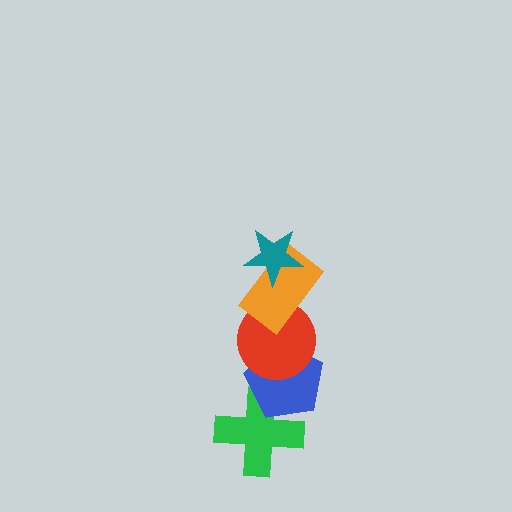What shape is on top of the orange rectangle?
The teal star is on top of the orange rectangle.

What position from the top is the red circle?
The red circle is 3rd from the top.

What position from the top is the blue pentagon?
The blue pentagon is 4th from the top.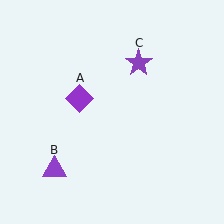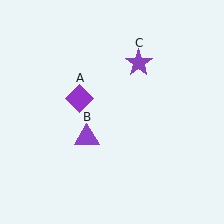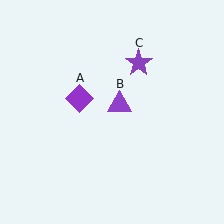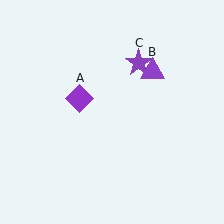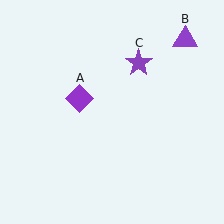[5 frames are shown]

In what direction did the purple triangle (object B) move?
The purple triangle (object B) moved up and to the right.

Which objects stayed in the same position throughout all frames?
Purple diamond (object A) and purple star (object C) remained stationary.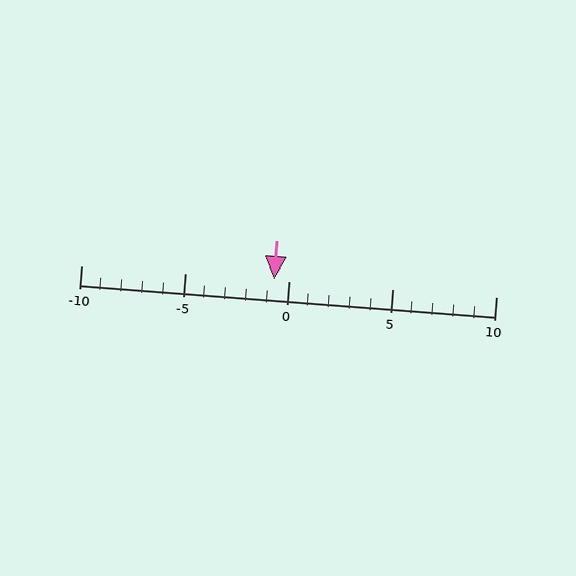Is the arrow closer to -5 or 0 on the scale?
The arrow is closer to 0.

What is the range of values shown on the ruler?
The ruler shows values from -10 to 10.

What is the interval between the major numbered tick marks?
The major tick marks are spaced 5 units apart.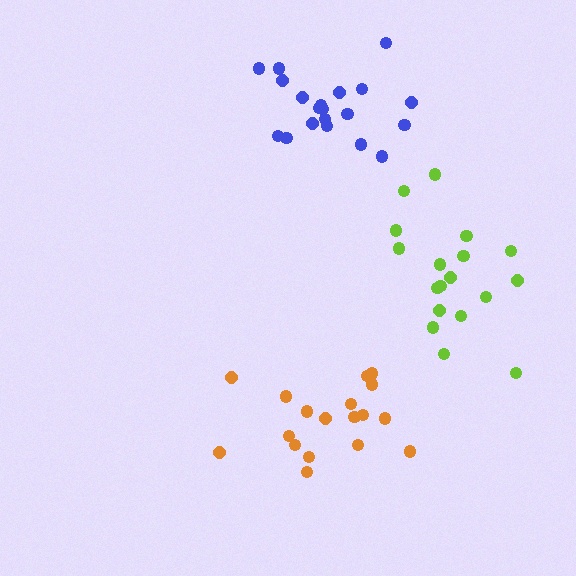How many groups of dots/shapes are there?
There are 3 groups.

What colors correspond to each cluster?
The clusters are colored: blue, orange, lime.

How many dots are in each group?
Group 1: 20 dots, Group 2: 18 dots, Group 3: 18 dots (56 total).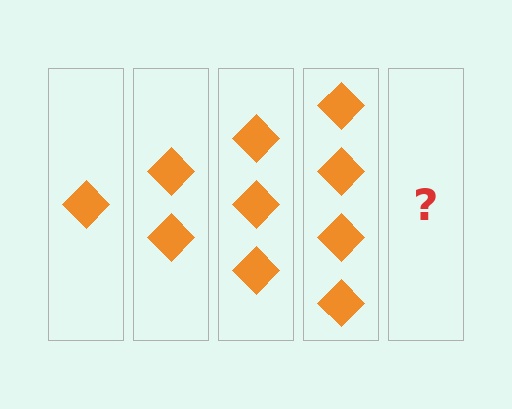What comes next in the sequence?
The next element should be 5 diamonds.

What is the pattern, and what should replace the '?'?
The pattern is that each step adds one more diamond. The '?' should be 5 diamonds.